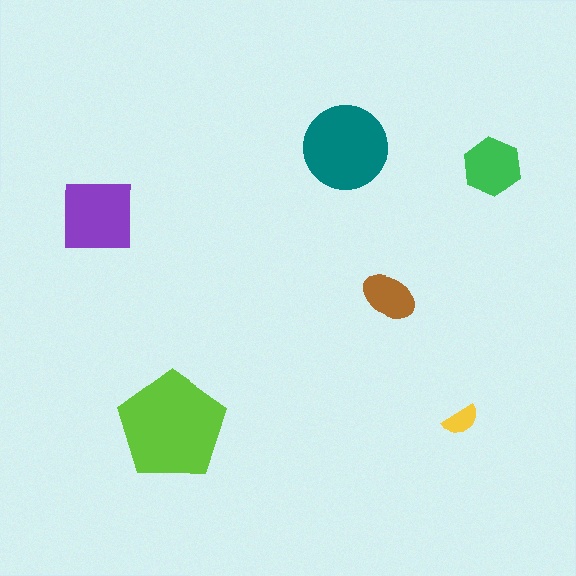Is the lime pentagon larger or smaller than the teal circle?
Larger.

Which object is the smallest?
The yellow semicircle.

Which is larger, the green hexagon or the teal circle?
The teal circle.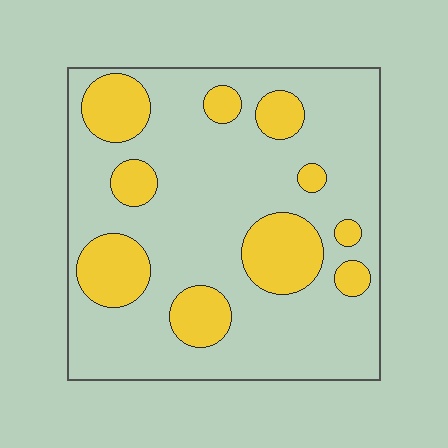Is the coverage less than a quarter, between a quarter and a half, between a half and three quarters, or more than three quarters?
Less than a quarter.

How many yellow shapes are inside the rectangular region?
10.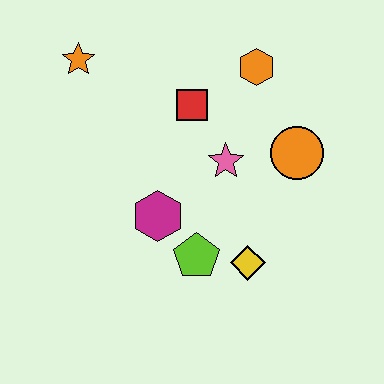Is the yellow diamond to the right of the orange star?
Yes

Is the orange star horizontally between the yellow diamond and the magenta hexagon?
No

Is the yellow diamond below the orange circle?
Yes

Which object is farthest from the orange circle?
The orange star is farthest from the orange circle.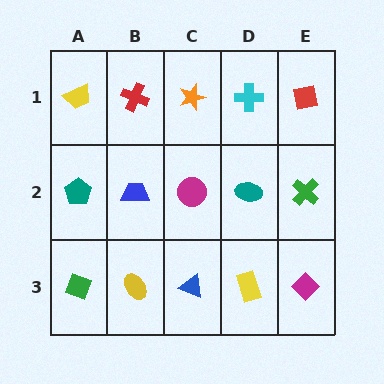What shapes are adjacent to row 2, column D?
A cyan cross (row 1, column D), a yellow rectangle (row 3, column D), a magenta circle (row 2, column C), a green cross (row 2, column E).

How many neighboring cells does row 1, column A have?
2.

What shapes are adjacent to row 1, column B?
A blue trapezoid (row 2, column B), a yellow trapezoid (row 1, column A), an orange star (row 1, column C).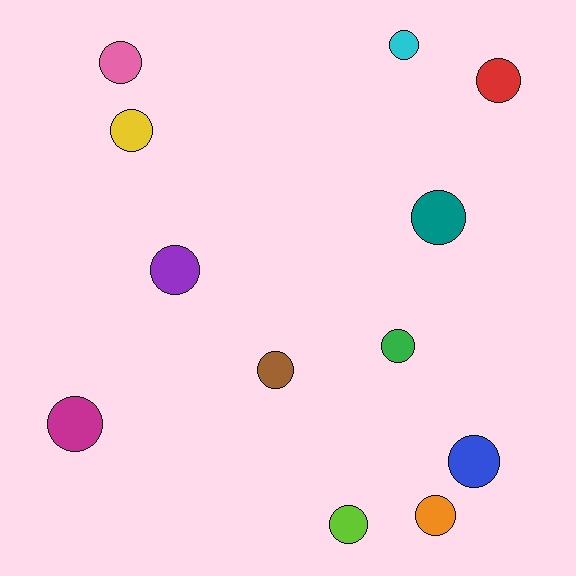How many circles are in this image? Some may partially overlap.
There are 12 circles.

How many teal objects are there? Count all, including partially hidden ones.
There is 1 teal object.